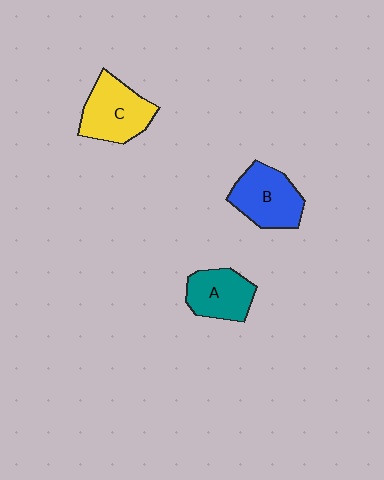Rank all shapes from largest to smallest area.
From largest to smallest: C (yellow), B (blue), A (teal).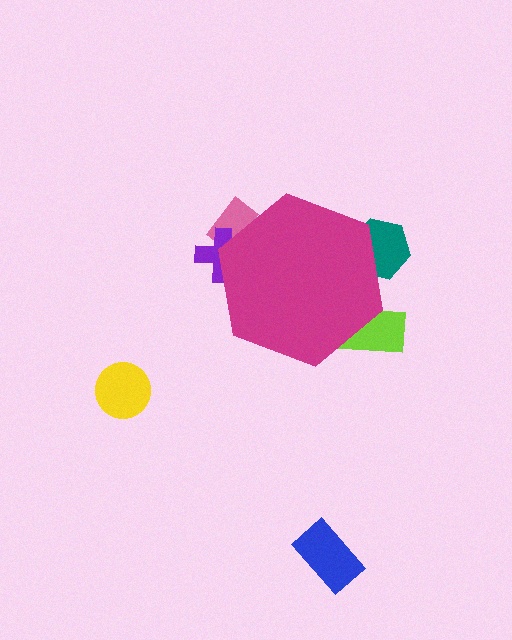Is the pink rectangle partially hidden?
Yes, the pink rectangle is partially hidden behind the magenta hexagon.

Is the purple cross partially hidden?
Yes, the purple cross is partially hidden behind the magenta hexagon.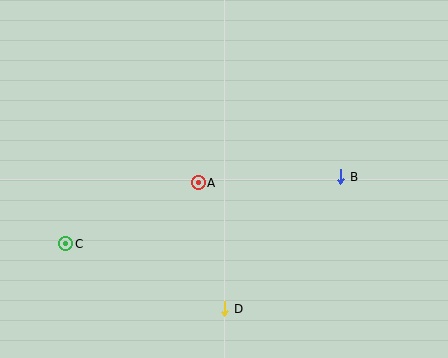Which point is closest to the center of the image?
Point A at (198, 183) is closest to the center.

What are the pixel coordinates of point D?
Point D is at (225, 309).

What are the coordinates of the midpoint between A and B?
The midpoint between A and B is at (269, 180).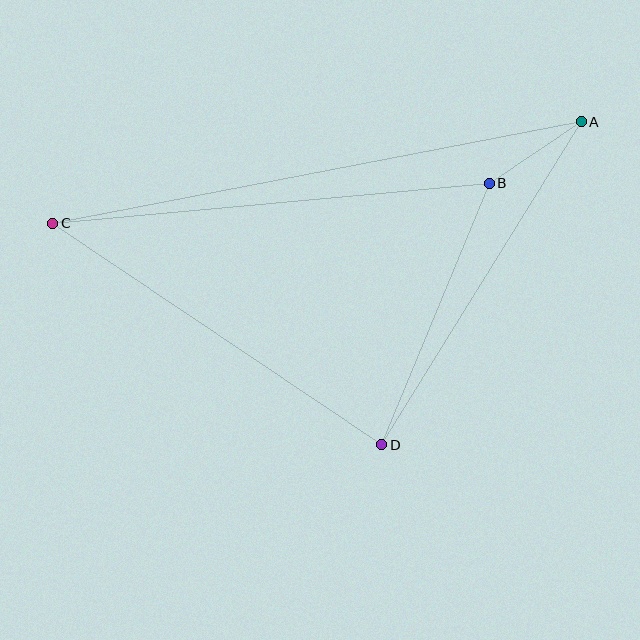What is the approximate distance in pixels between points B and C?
The distance between B and C is approximately 438 pixels.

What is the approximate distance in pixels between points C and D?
The distance between C and D is approximately 397 pixels.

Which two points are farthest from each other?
Points A and C are farthest from each other.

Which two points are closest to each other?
Points A and B are closest to each other.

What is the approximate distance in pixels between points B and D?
The distance between B and D is approximately 283 pixels.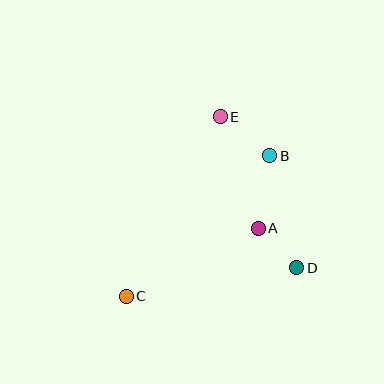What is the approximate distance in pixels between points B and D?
The distance between B and D is approximately 115 pixels.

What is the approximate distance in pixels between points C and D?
The distance between C and D is approximately 173 pixels.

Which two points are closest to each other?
Points A and D are closest to each other.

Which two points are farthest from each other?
Points C and E are farthest from each other.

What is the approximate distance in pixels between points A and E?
The distance between A and E is approximately 118 pixels.